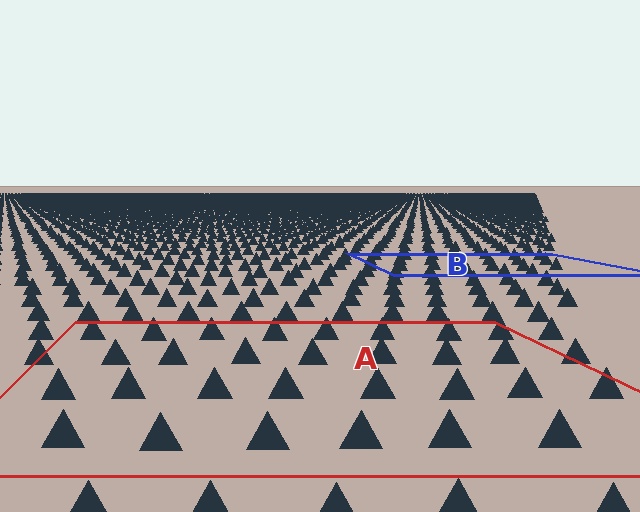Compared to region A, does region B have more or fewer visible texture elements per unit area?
Region B has more texture elements per unit area — they are packed more densely because it is farther away.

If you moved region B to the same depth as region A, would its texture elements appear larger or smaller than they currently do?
They would appear larger. At a closer depth, the same texture elements are projected at a bigger on-screen size.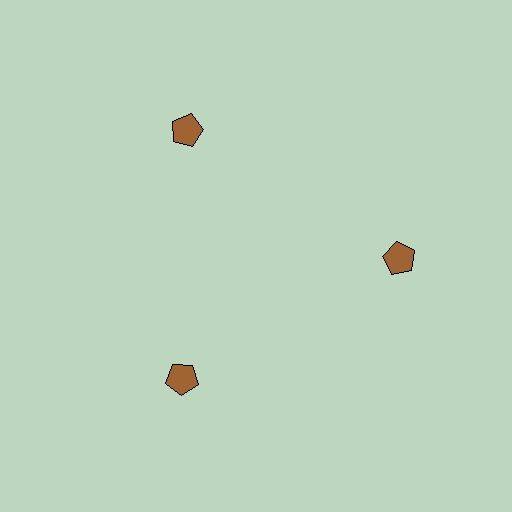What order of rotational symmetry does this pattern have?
This pattern has 3-fold rotational symmetry.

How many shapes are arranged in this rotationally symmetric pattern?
There are 3 shapes, arranged in 3 groups of 1.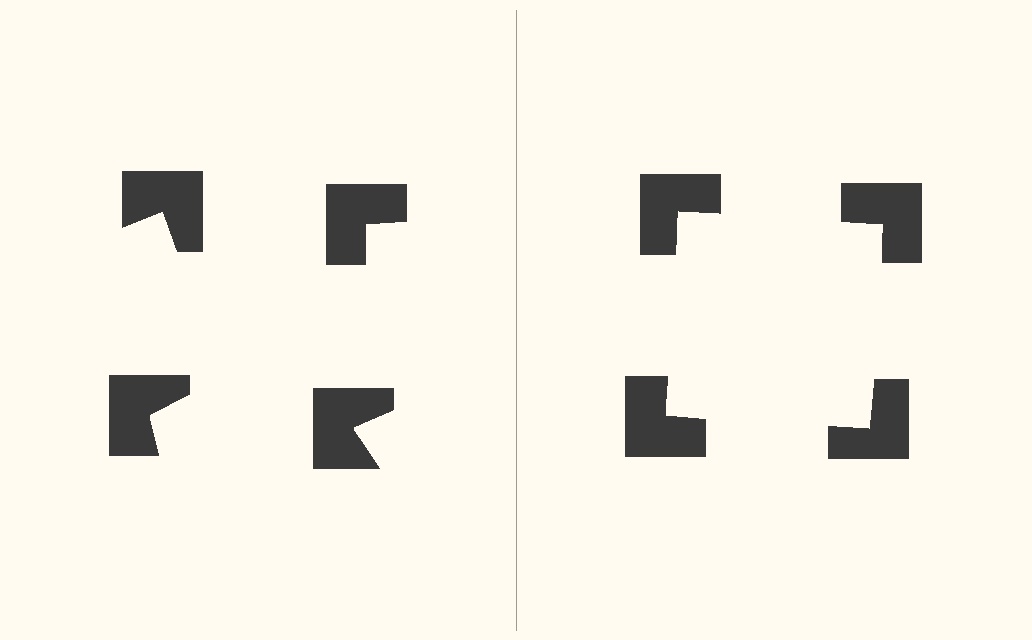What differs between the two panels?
The notched squares are positioned identically on both sides; only the wedge orientations differ. On the right they align to a square; on the left they are misaligned.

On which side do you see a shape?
An illusory square appears on the right side. On the left side the wedge cuts are rotated, so no coherent shape forms.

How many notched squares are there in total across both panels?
8 — 4 on each side.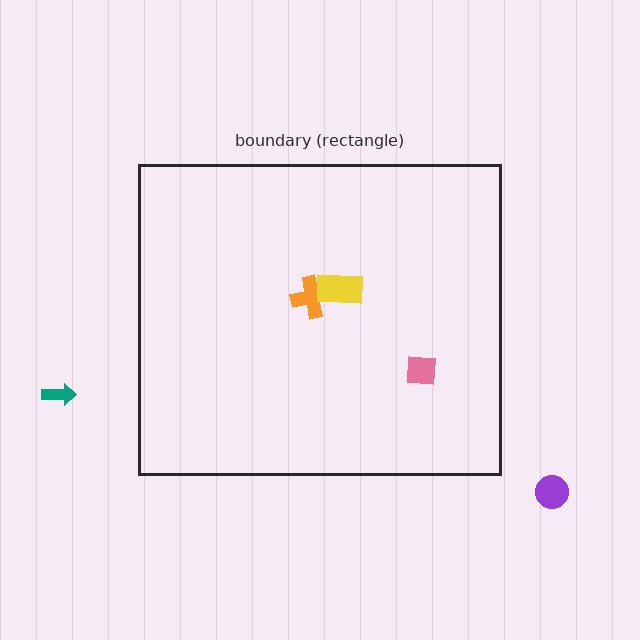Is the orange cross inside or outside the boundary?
Inside.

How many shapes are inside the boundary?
3 inside, 2 outside.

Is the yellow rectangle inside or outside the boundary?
Inside.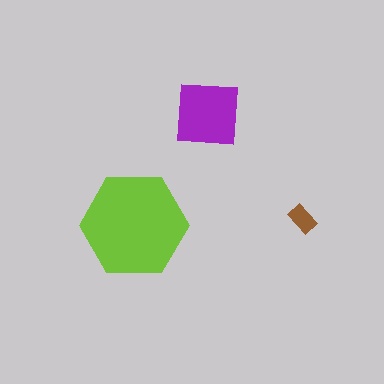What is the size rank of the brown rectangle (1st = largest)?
3rd.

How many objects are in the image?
There are 3 objects in the image.